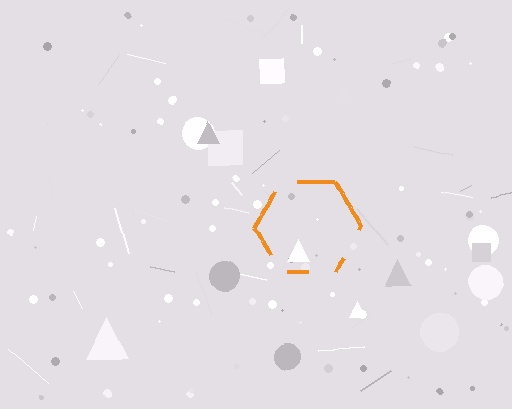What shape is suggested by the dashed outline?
The dashed outline suggests a hexagon.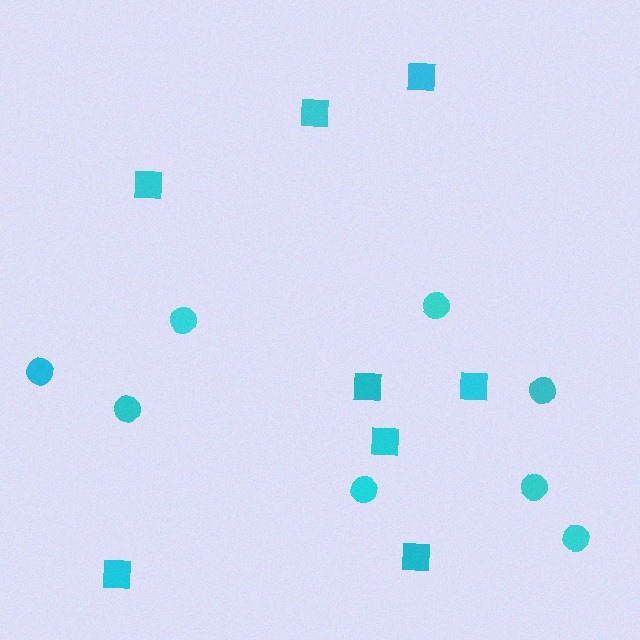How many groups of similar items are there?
There are 2 groups: one group of circles (8) and one group of squares (8).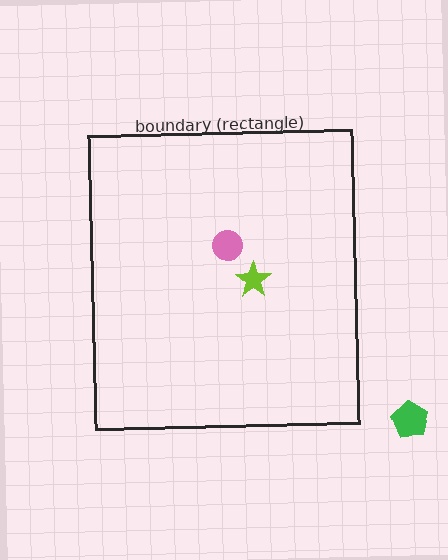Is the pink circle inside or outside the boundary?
Inside.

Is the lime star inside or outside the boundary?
Inside.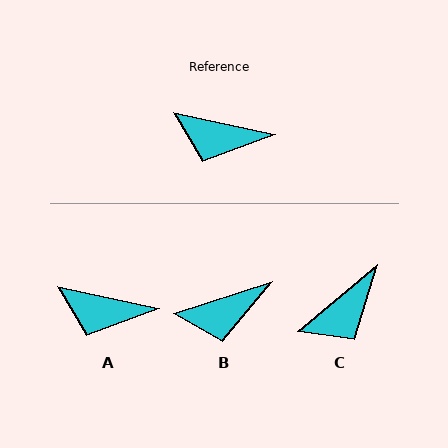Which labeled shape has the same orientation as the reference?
A.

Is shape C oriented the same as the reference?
No, it is off by about 52 degrees.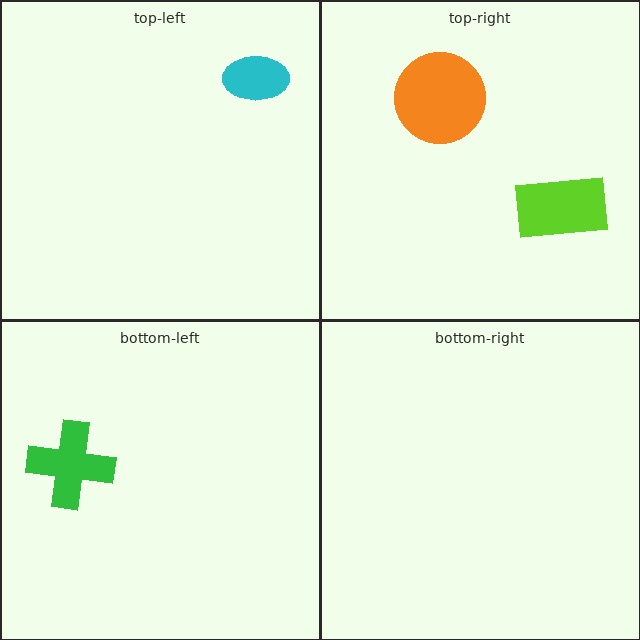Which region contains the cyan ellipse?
The top-left region.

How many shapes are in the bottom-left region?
1.